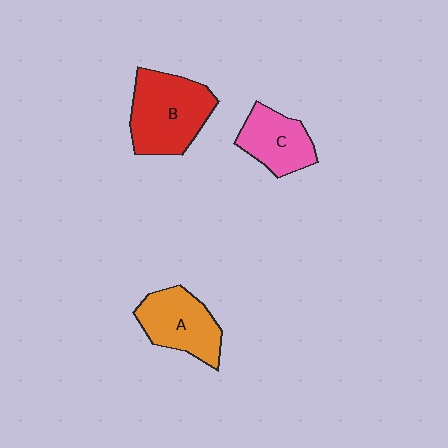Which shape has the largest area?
Shape B (red).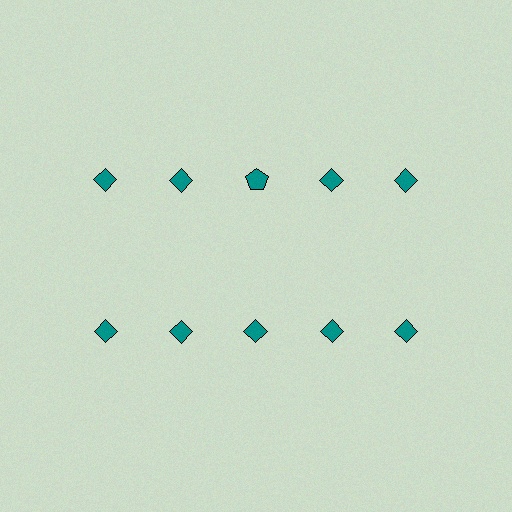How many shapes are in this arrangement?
There are 10 shapes arranged in a grid pattern.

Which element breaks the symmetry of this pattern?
The teal pentagon in the top row, center column breaks the symmetry. All other shapes are teal diamonds.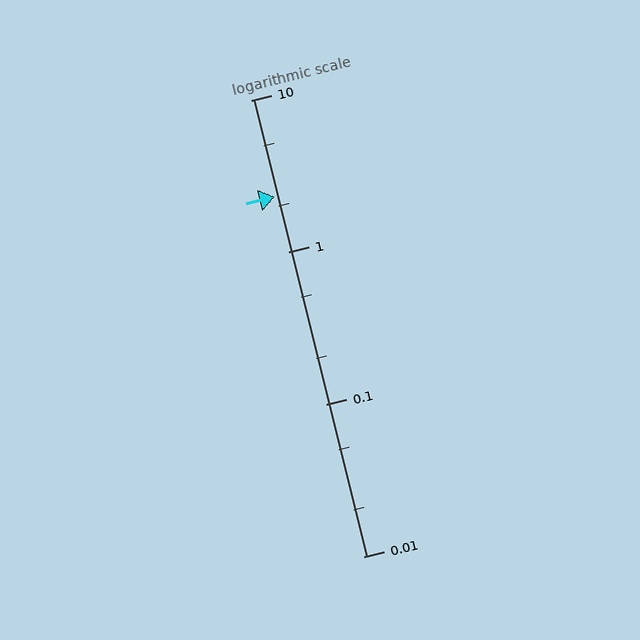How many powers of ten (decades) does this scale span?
The scale spans 3 decades, from 0.01 to 10.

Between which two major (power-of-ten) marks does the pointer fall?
The pointer is between 1 and 10.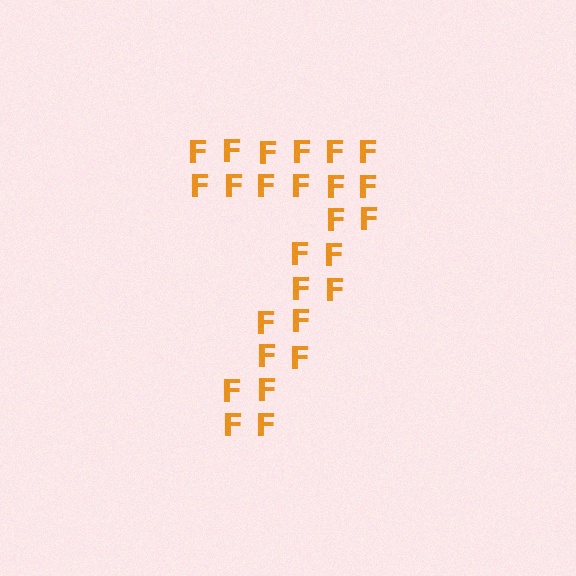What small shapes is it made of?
It is made of small letter F's.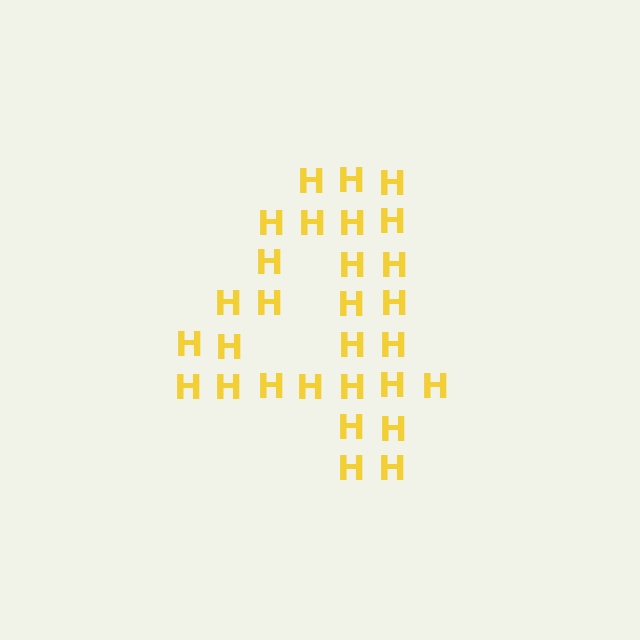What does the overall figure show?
The overall figure shows the digit 4.